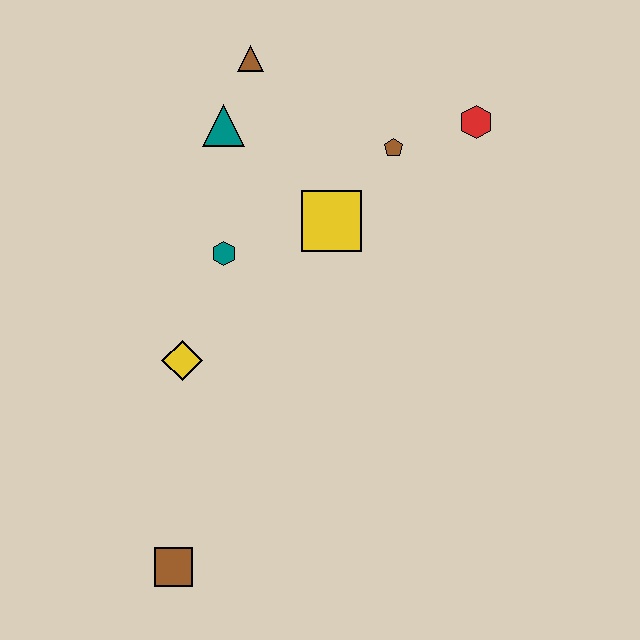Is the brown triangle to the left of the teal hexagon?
No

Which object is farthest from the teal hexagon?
The brown square is farthest from the teal hexagon.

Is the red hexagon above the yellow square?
Yes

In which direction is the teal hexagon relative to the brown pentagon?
The teal hexagon is to the left of the brown pentagon.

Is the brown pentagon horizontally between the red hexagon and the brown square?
Yes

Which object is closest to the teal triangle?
The brown triangle is closest to the teal triangle.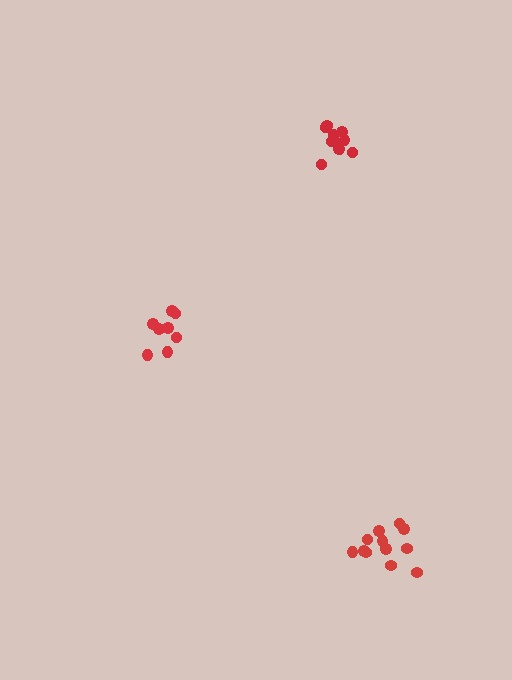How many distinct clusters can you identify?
There are 3 distinct clusters.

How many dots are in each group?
Group 1: 11 dots, Group 2: 8 dots, Group 3: 12 dots (31 total).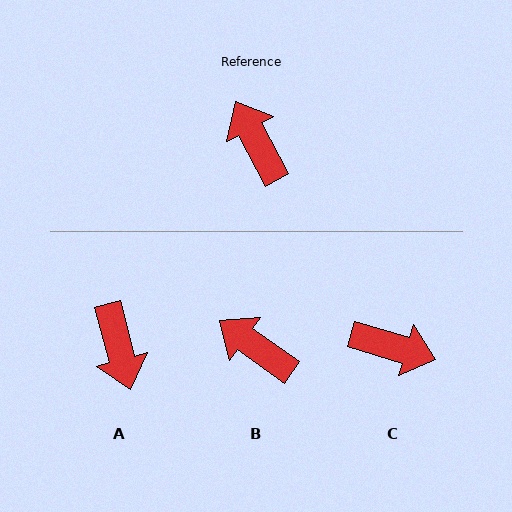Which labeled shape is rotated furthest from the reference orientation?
A, about 167 degrees away.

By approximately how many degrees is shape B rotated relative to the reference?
Approximately 27 degrees counter-clockwise.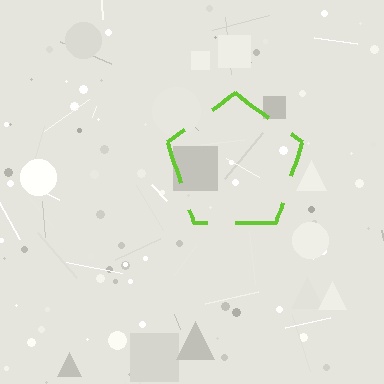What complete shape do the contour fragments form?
The contour fragments form a pentagon.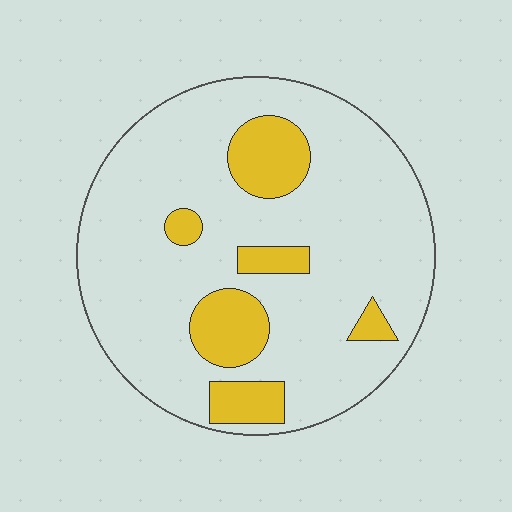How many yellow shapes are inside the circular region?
6.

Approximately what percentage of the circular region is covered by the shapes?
Approximately 20%.